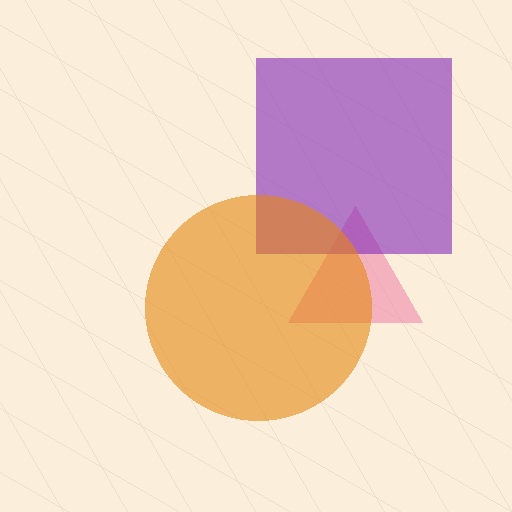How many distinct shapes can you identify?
There are 3 distinct shapes: a pink triangle, a purple square, an orange circle.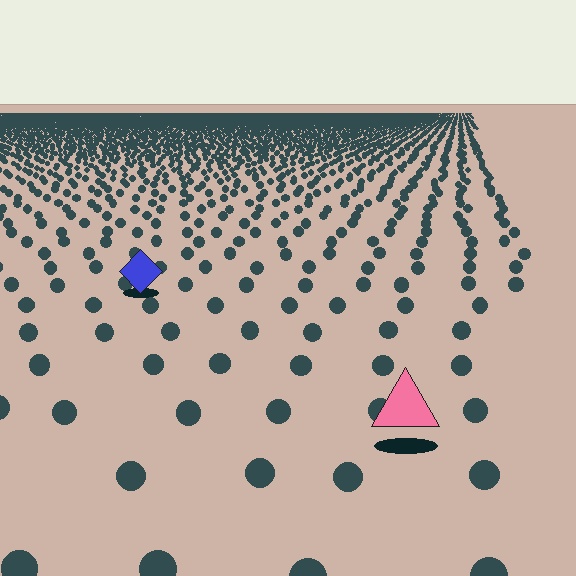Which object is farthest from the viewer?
The blue diamond is farthest from the viewer. It appears smaller and the ground texture around it is denser.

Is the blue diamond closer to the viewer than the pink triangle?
No. The pink triangle is closer — you can tell from the texture gradient: the ground texture is coarser near it.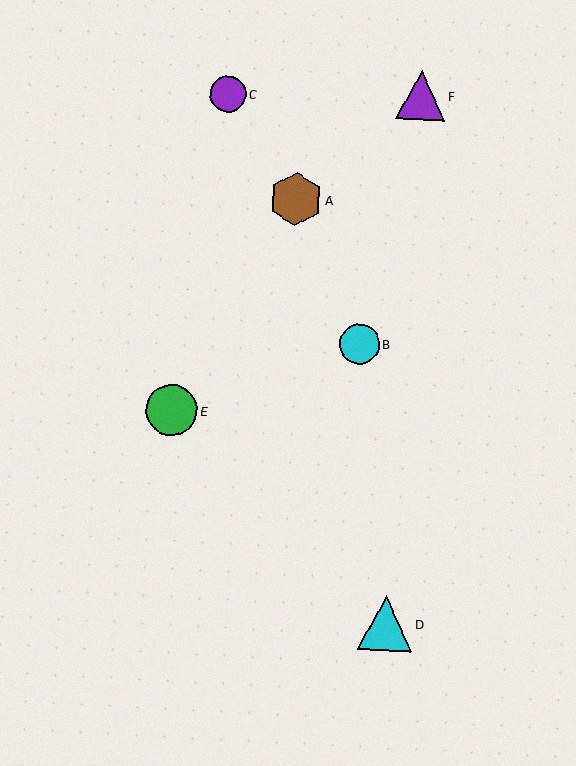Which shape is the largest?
The cyan triangle (labeled D) is the largest.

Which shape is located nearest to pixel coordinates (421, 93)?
The purple triangle (labeled F) at (421, 95) is nearest to that location.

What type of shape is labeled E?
Shape E is a green circle.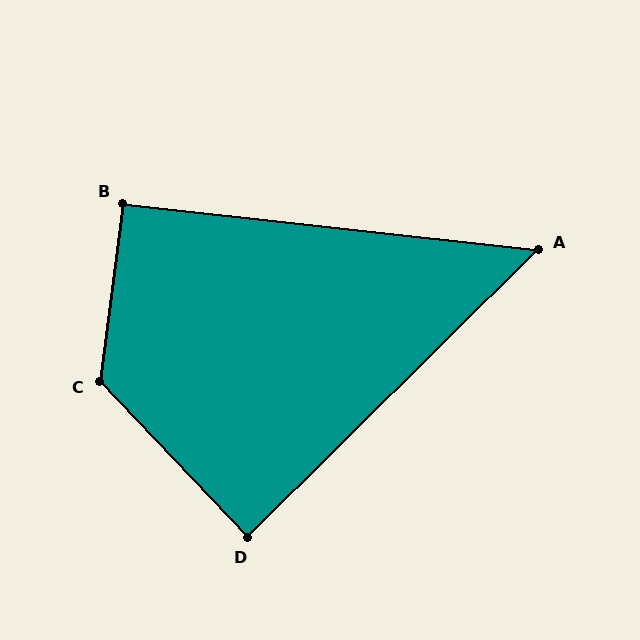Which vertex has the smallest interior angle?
A, at approximately 51 degrees.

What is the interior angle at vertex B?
Approximately 91 degrees (approximately right).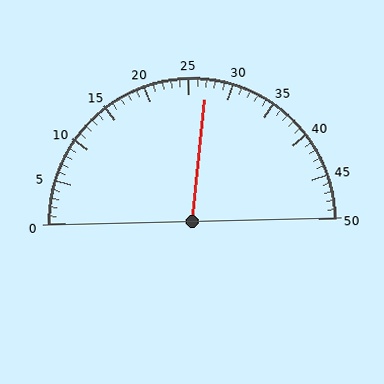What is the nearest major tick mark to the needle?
The nearest major tick mark is 25.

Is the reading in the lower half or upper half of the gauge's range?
The reading is in the upper half of the range (0 to 50).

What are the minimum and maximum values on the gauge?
The gauge ranges from 0 to 50.